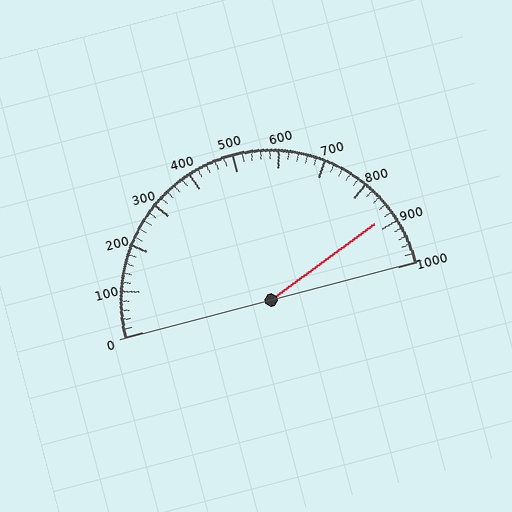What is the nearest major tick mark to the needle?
The nearest major tick mark is 900.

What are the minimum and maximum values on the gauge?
The gauge ranges from 0 to 1000.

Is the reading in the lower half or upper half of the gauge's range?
The reading is in the upper half of the range (0 to 1000).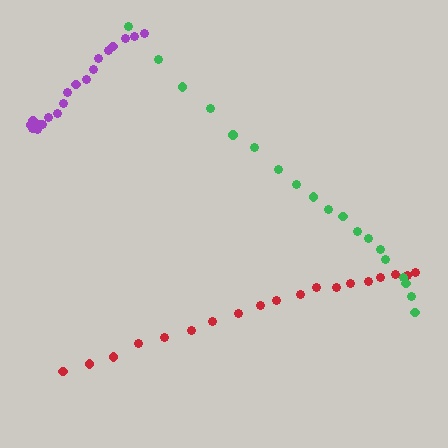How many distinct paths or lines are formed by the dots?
There are 3 distinct paths.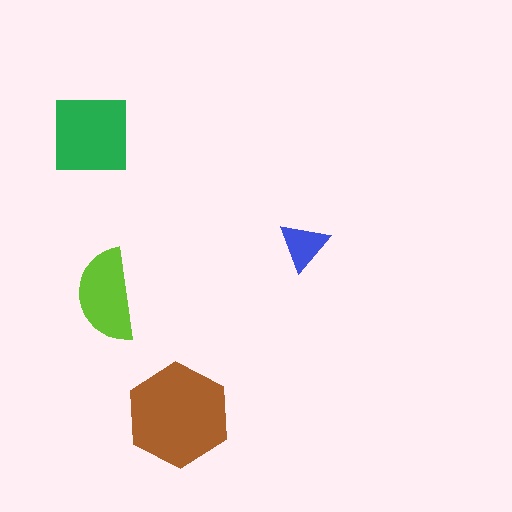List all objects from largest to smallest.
The brown hexagon, the green square, the lime semicircle, the blue triangle.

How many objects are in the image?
There are 4 objects in the image.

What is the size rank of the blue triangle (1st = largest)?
4th.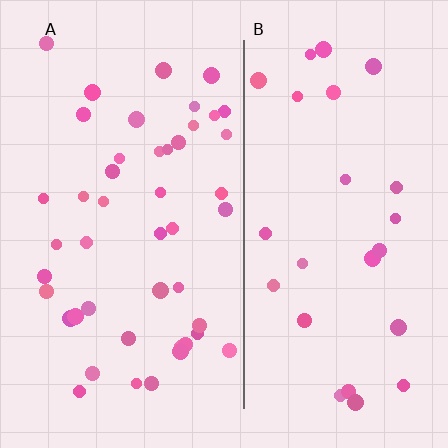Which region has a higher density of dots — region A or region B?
A (the left).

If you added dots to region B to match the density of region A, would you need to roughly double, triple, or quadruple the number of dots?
Approximately double.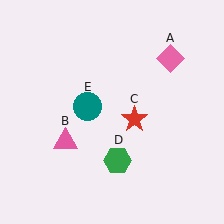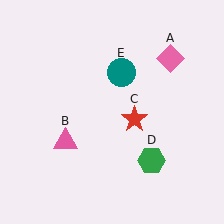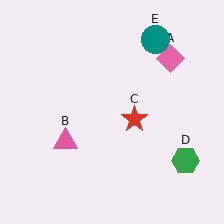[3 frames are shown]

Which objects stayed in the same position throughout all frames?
Pink diamond (object A) and pink triangle (object B) and red star (object C) remained stationary.